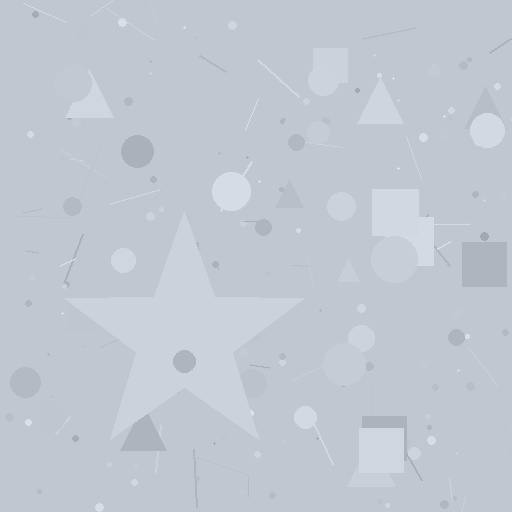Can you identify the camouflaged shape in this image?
The camouflaged shape is a star.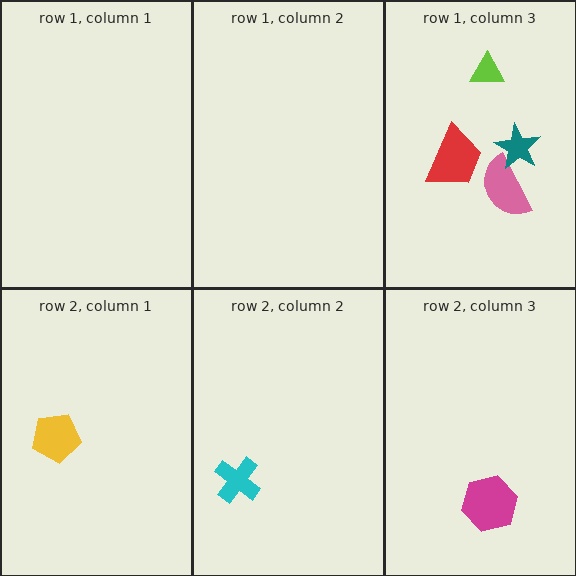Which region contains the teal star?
The row 1, column 3 region.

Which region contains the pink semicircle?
The row 1, column 3 region.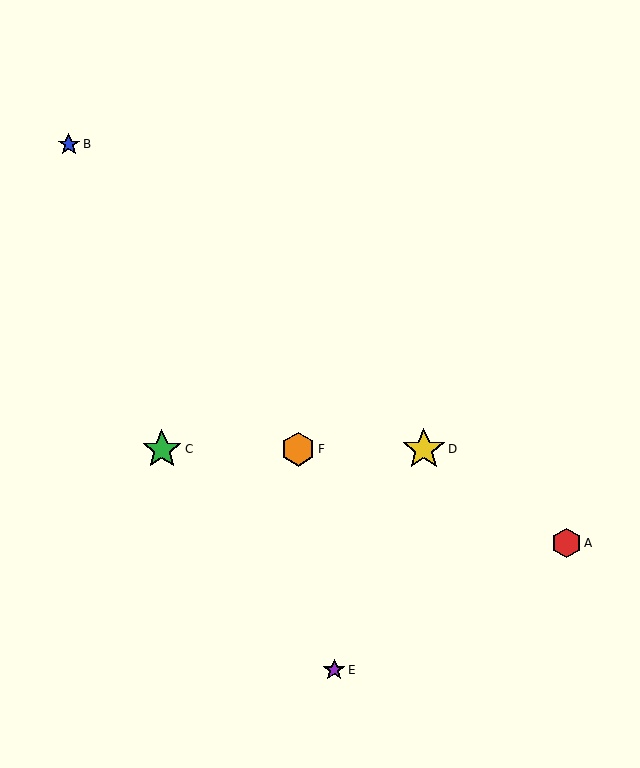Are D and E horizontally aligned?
No, D is at y≈449 and E is at y≈670.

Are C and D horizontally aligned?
Yes, both are at y≈449.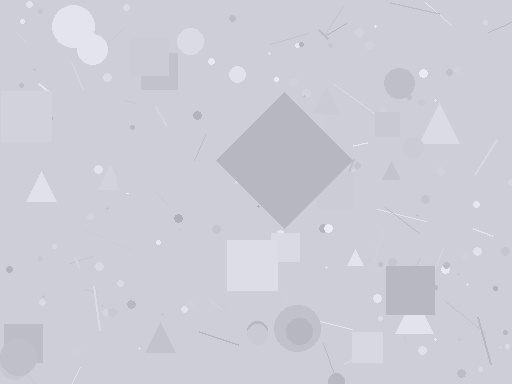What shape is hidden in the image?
A diamond is hidden in the image.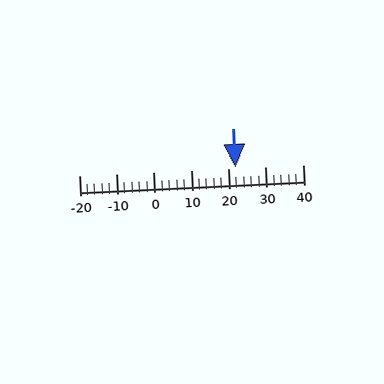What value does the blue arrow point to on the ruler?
The blue arrow points to approximately 22.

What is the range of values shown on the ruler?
The ruler shows values from -20 to 40.